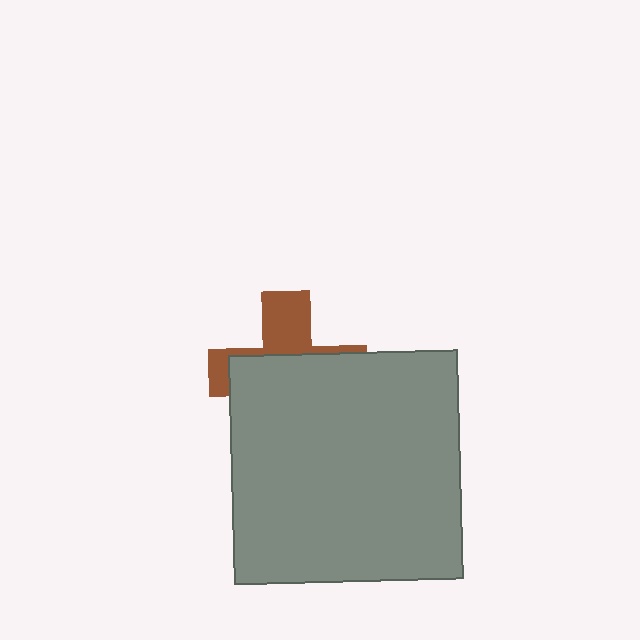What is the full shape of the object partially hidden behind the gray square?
The partially hidden object is a brown cross.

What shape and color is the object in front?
The object in front is a gray square.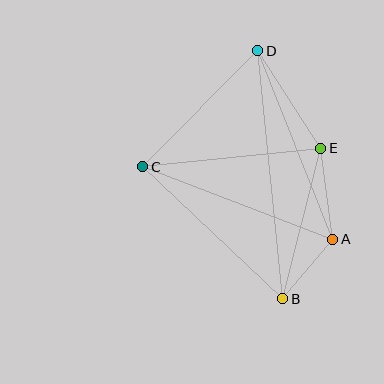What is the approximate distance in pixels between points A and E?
The distance between A and E is approximately 92 pixels.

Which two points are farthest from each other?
Points B and D are farthest from each other.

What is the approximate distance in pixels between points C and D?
The distance between C and D is approximately 164 pixels.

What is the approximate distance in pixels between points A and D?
The distance between A and D is approximately 203 pixels.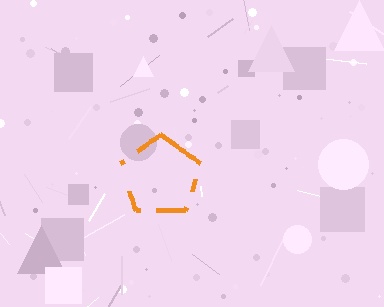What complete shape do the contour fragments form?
The contour fragments form a pentagon.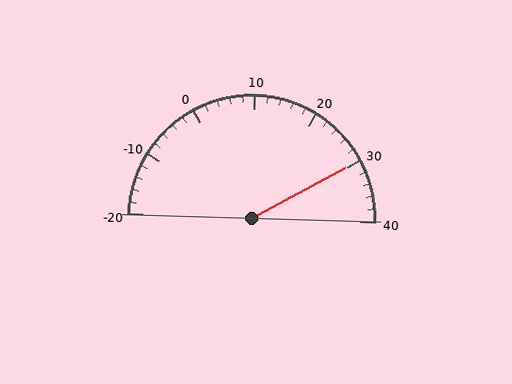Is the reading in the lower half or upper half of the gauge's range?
The reading is in the upper half of the range (-20 to 40).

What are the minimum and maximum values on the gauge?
The gauge ranges from -20 to 40.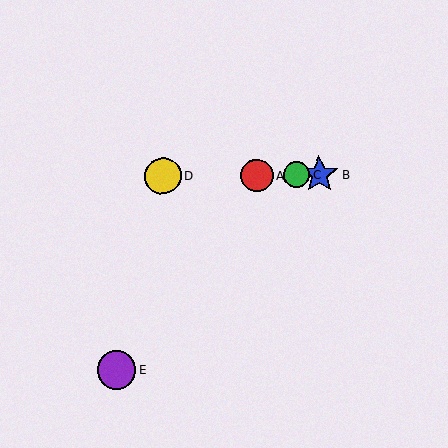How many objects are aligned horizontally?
4 objects (A, B, C, D) are aligned horizontally.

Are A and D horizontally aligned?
Yes, both are at y≈175.